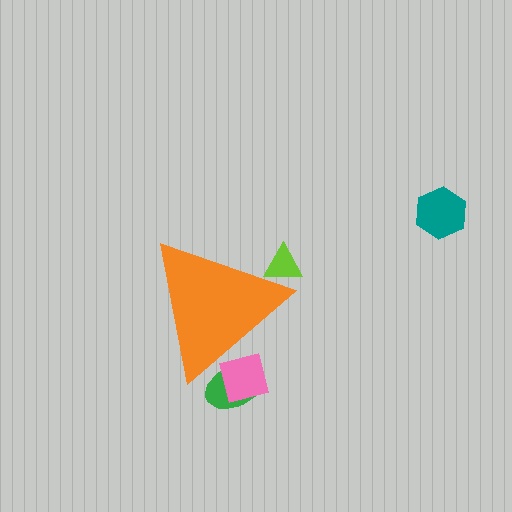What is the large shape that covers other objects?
An orange triangle.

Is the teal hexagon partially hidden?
No, the teal hexagon is fully visible.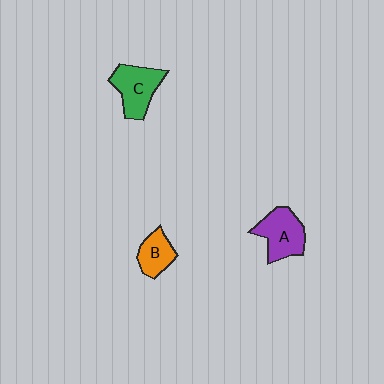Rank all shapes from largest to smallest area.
From largest to smallest: A (purple), C (green), B (orange).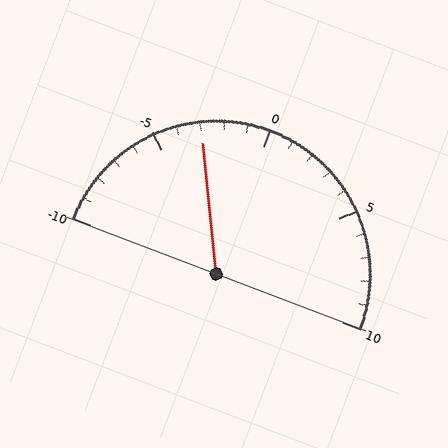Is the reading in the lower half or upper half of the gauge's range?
The reading is in the lower half of the range (-10 to 10).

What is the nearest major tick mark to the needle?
The nearest major tick mark is -5.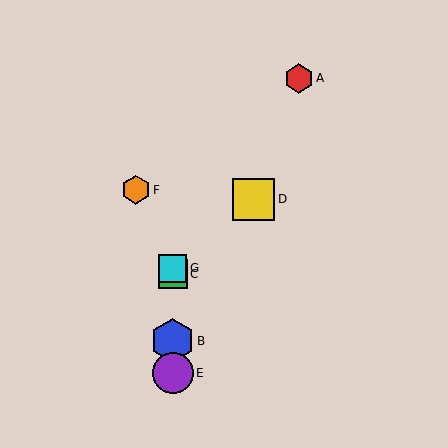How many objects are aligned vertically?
4 objects (B, C, E, G) are aligned vertically.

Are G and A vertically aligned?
No, G is at x≈173 and A is at x≈299.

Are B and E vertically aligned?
Yes, both are at x≈173.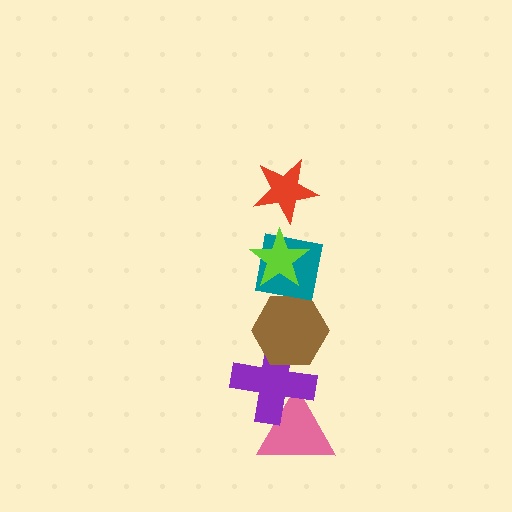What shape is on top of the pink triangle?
The purple cross is on top of the pink triangle.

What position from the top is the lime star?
The lime star is 2nd from the top.